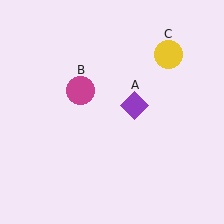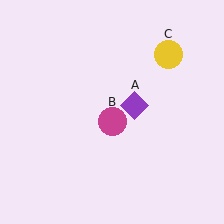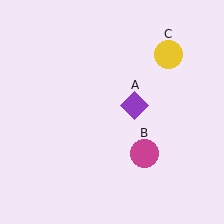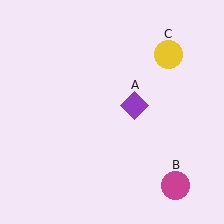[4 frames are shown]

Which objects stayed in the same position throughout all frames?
Purple diamond (object A) and yellow circle (object C) remained stationary.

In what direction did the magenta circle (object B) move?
The magenta circle (object B) moved down and to the right.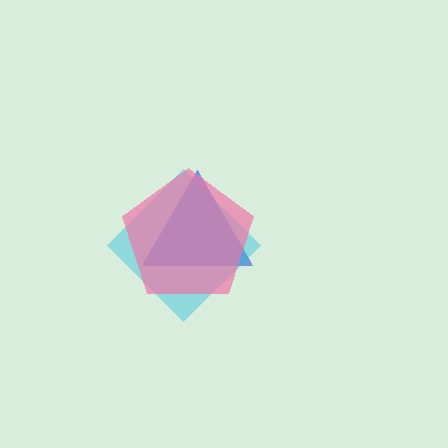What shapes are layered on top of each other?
The layered shapes are: a blue triangle, a cyan diamond, a pink pentagon.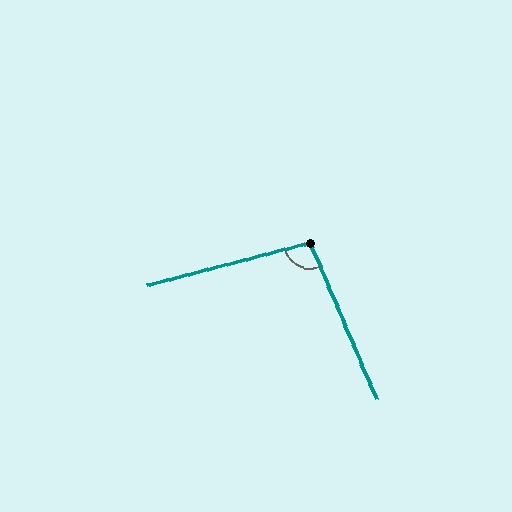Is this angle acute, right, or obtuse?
It is obtuse.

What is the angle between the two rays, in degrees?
Approximately 98 degrees.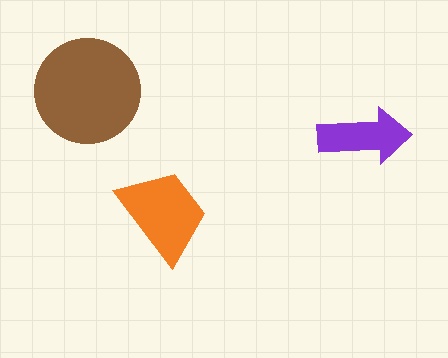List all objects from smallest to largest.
The purple arrow, the orange trapezoid, the brown circle.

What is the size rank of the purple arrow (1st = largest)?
3rd.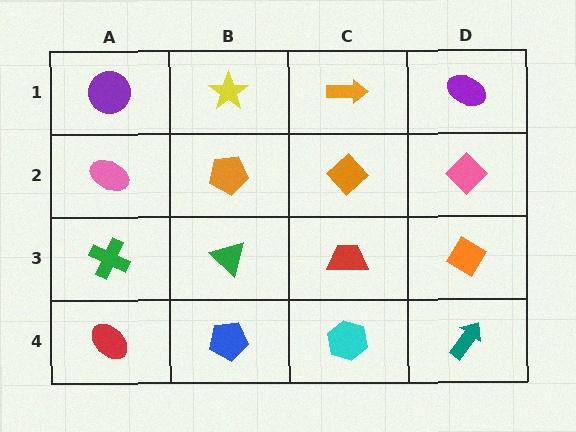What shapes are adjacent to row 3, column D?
A pink diamond (row 2, column D), a teal arrow (row 4, column D), a red trapezoid (row 3, column C).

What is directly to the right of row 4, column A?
A blue pentagon.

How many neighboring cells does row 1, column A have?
2.